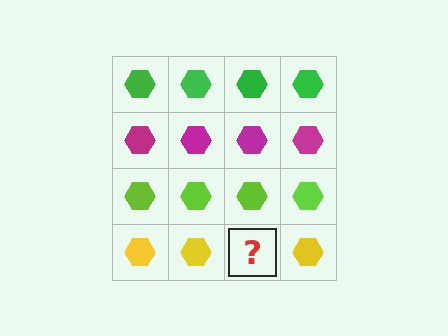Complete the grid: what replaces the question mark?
The question mark should be replaced with a yellow hexagon.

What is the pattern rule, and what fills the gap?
The rule is that each row has a consistent color. The gap should be filled with a yellow hexagon.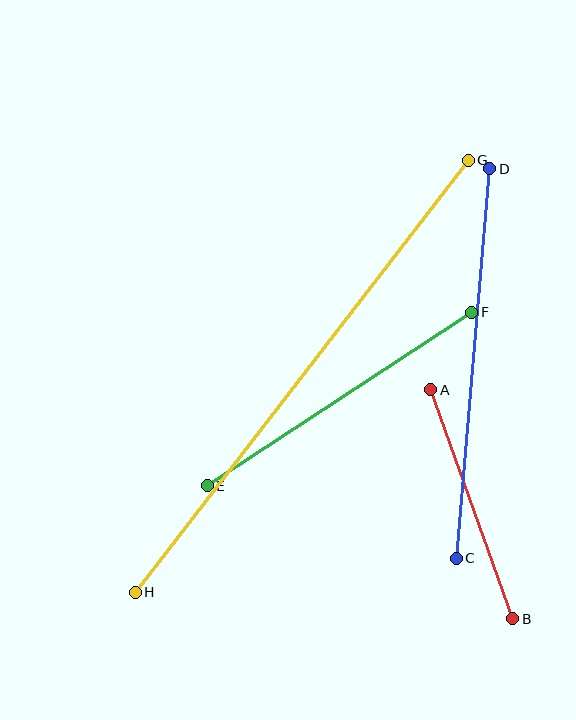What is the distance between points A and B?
The distance is approximately 243 pixels.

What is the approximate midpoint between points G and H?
The midpoint is at approximately (302, 376) pixels.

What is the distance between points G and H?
The distance is approximately 546 pixels.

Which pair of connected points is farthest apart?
Points G and H are farthest apart.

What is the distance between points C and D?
The distance is approximately 391 pixels.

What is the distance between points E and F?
The distance is approximately 316 pixels.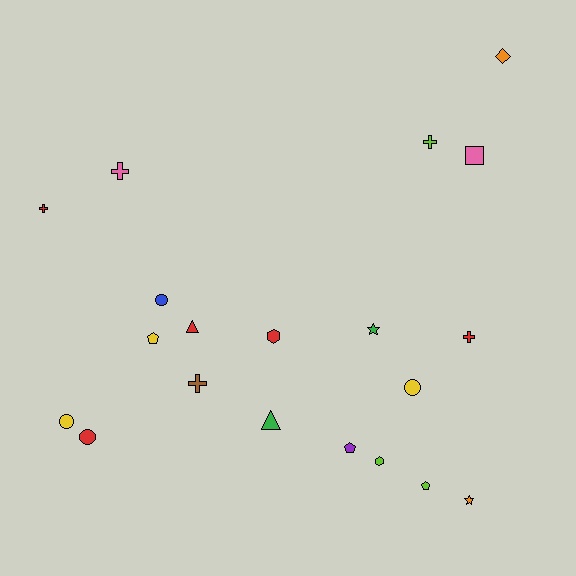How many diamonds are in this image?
There is 1 diamond.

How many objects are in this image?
There are 20 objects.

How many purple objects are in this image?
There is 1 purple object.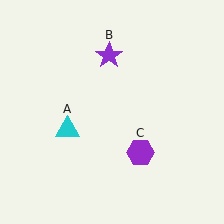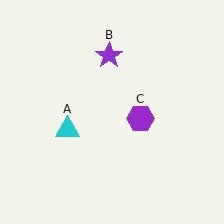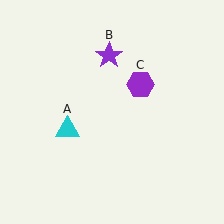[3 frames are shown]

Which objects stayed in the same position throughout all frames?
Cyan triangle (object A) and purple star (object B) remained stationary.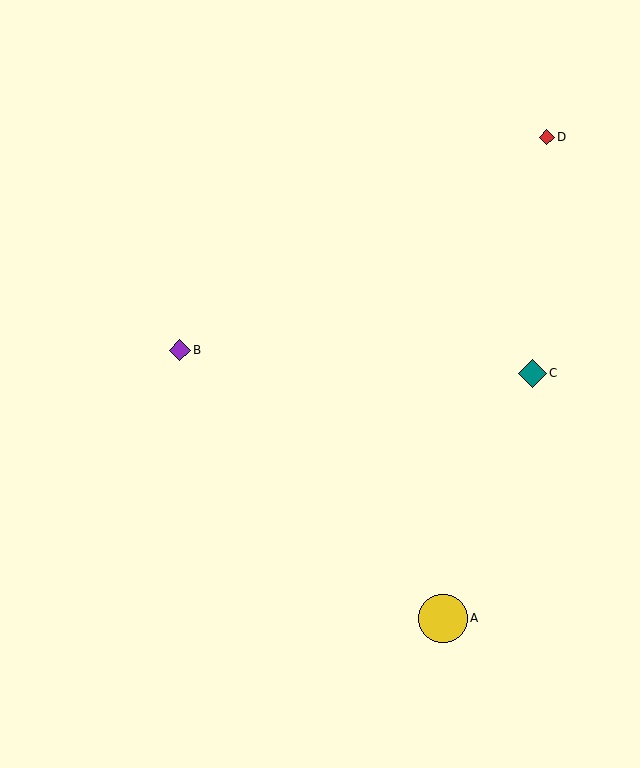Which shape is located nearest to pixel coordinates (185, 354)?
The purple diamond (labeled B) at (180, 350) is nearest to that location.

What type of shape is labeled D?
Shape D is a red diamond.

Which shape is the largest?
The yellow circle (labeled A) is the largest.